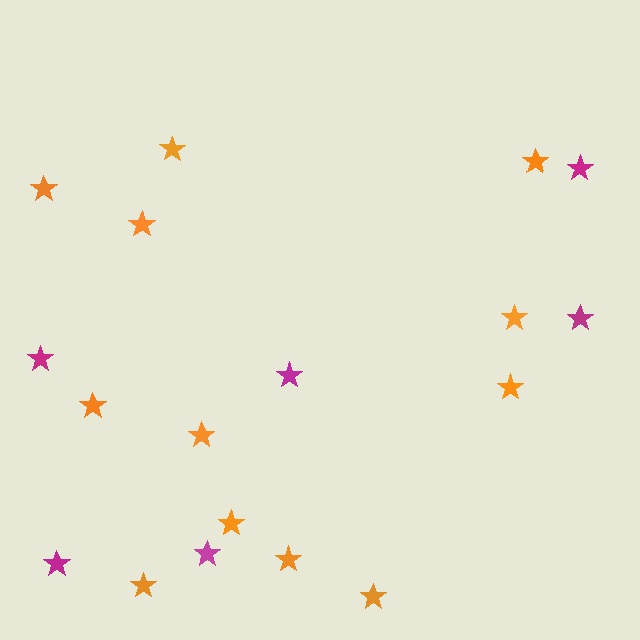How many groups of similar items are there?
There are 2 groups: one group of magenta stars (6) and one group of orange stars (12).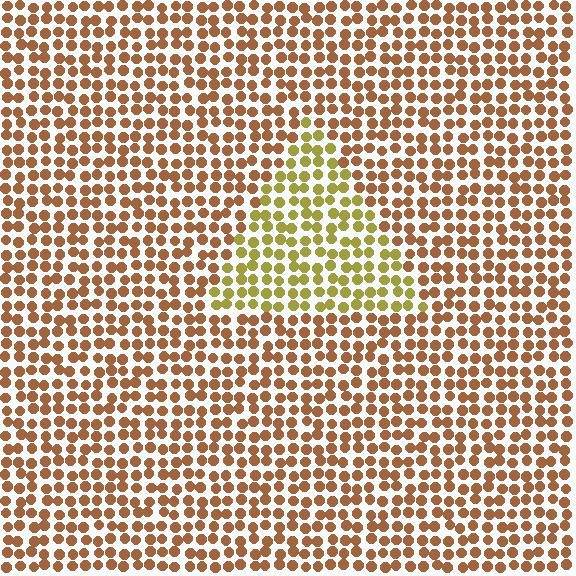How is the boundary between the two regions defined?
The boundary is defined purely by a slight shift in hue (about 38 degrees). Spacing, size, and orientation are identical on both sides.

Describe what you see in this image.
The image is filled with small brown elements in a uniform arrangement. A triangle-shaped region is visible where the elements are tinted to a slightly different hue, forming a subtle color boundary.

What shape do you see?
I see a triangle.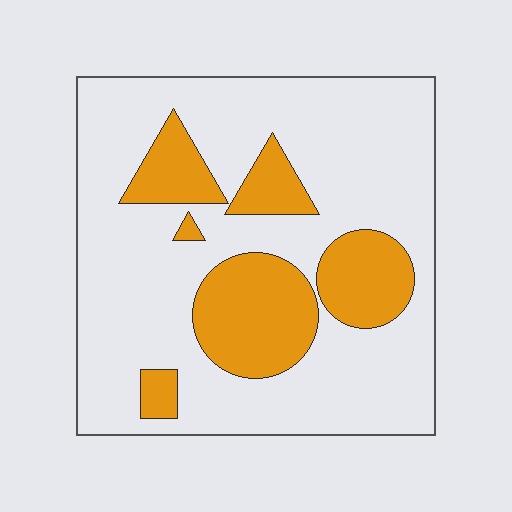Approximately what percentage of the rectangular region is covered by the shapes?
Approximately 25%.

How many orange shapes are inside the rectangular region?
6.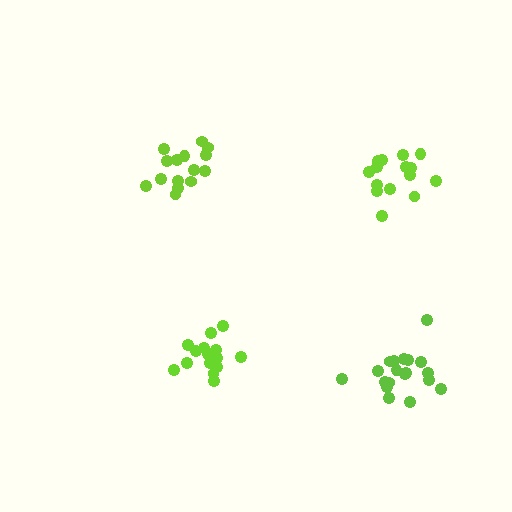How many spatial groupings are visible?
There are 4 spatial groupings.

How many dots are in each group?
Group 1: 15 dots, Group 2: 15 dots, Group 3: 19 dots, Group 4: 16 dots (65 total).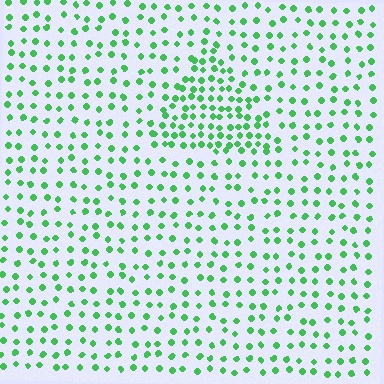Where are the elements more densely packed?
The elements are more densely packed inside the triangle boundary.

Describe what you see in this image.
The image contains small green elements arranged at two different densities. A triangle-shaped region is visible where the elements are more densely packed than the surrounding area.